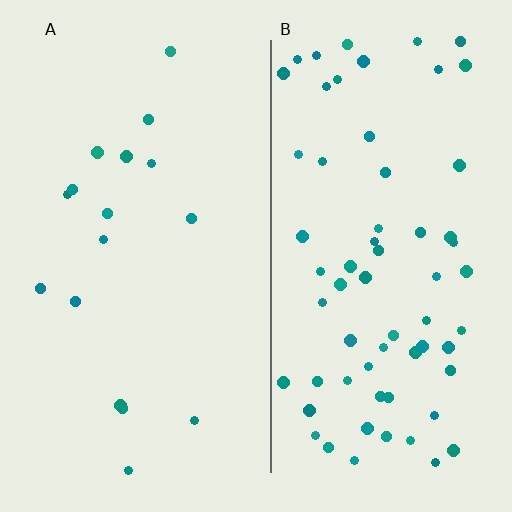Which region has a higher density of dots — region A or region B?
B (the right).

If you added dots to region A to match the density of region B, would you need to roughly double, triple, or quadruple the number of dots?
Approximately quadruple.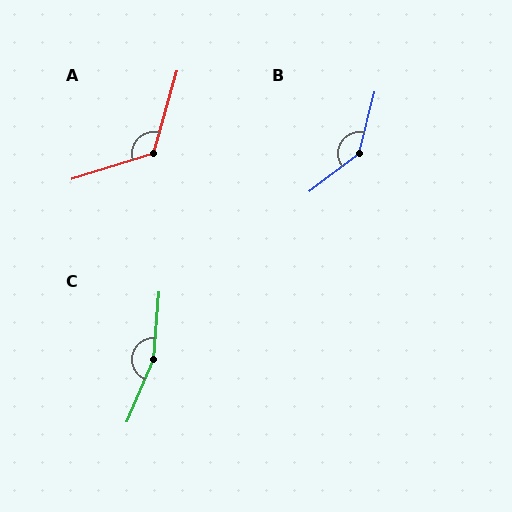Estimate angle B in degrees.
Approximately 141 degrees.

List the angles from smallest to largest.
A (123°), B (141°), C (162°).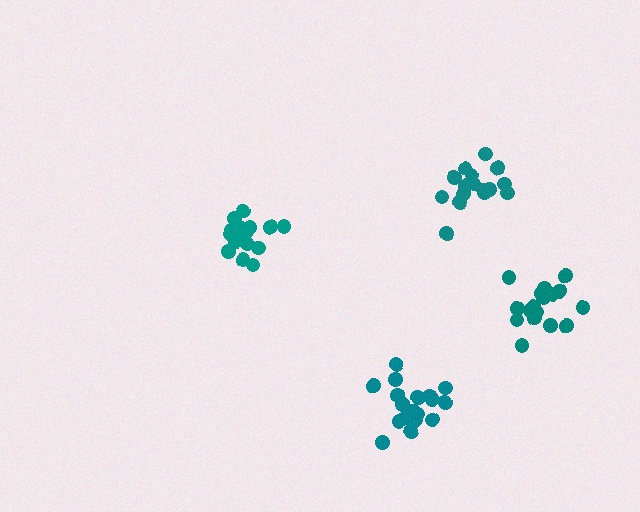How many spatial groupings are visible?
There are 4 spatial groupings.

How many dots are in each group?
Group 1: 17 dots, Group 2: 17 dots, Group 3: 17 dots, Group 4: 20 dots (71 total).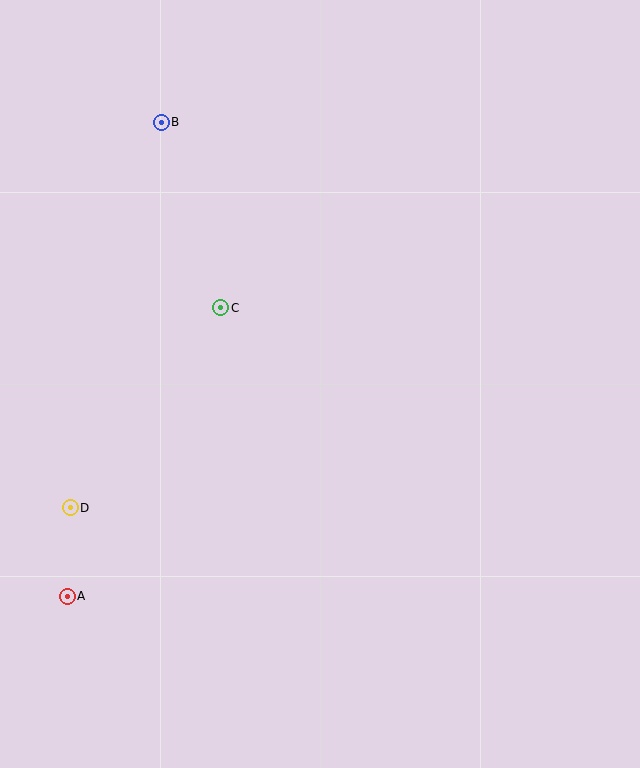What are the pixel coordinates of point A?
Point A is at (67, 596).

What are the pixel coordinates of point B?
Point B is at (161, 122).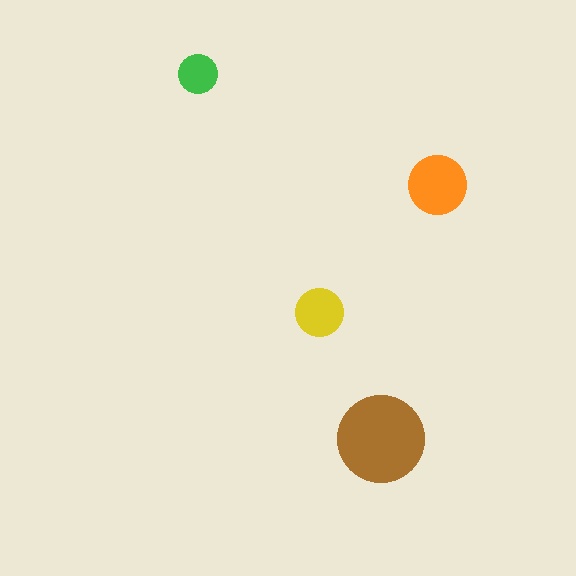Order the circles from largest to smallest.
the brown one, the orange one, the yellow one, the green one.